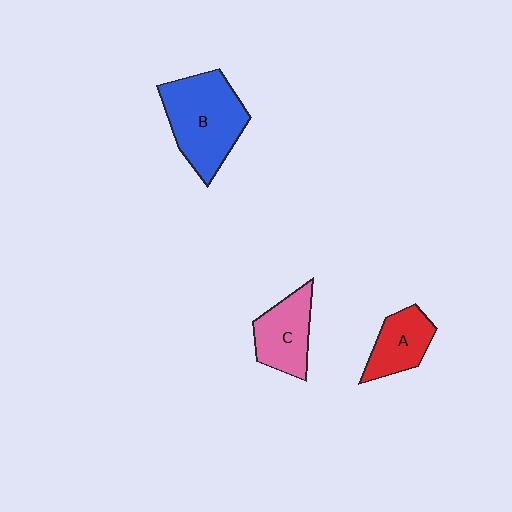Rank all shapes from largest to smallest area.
From largest to smallest: B (blue), C (pink), A (red).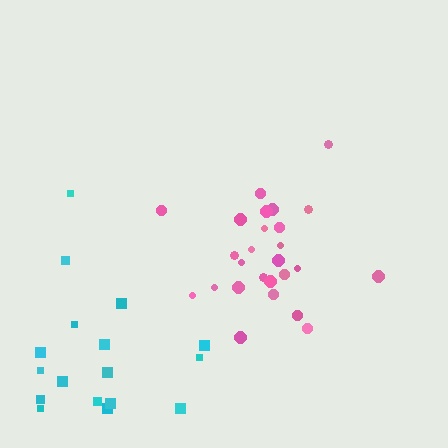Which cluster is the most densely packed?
Pink.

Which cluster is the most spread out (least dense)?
Cyan.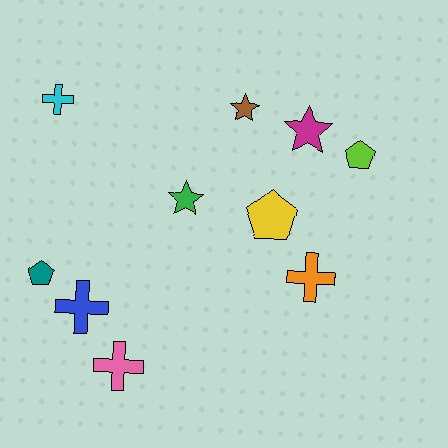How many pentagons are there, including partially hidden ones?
There are 3 pentagons.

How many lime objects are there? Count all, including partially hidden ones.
There is 1 lime object.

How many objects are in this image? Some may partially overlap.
There are 10 objects.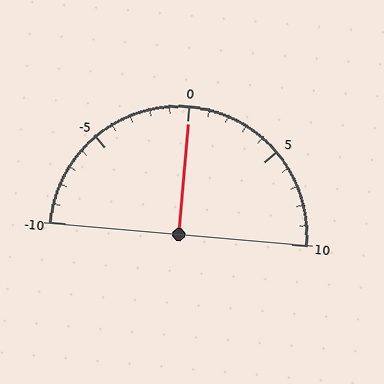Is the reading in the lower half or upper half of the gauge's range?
The reading is in the upper half of the range (-10 to 10).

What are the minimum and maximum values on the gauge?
The gauge ranges from -10 to 10.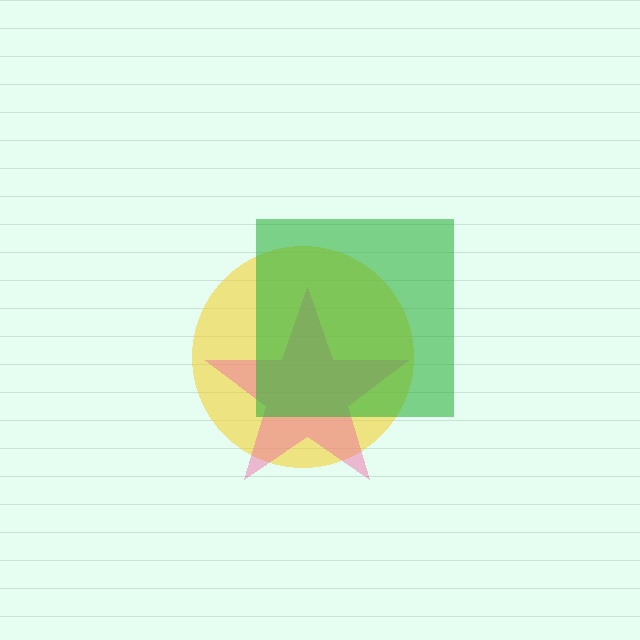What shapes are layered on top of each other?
The layered shapes are: a yellow circle, a pink star, a green square.